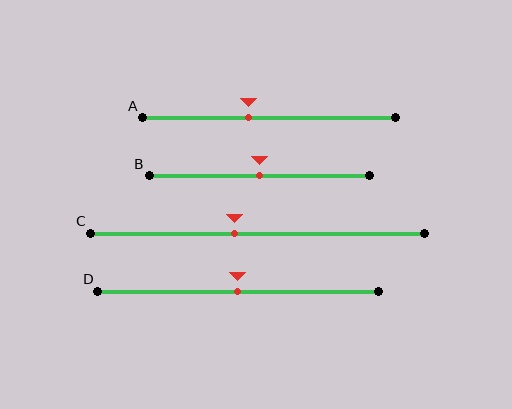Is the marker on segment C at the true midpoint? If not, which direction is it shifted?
No, the marker on segment C is shifted to the left by about 7% of the segment length.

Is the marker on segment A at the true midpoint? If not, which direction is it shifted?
No, the marker on segment A is shifted to the left by about 8% of the segment length.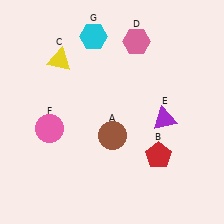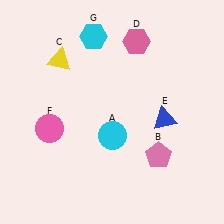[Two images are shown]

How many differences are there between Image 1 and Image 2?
There are 3 differences between the two images.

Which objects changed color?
A changed from brown to cyan. B changed from red to pink. E changed from purple to blue.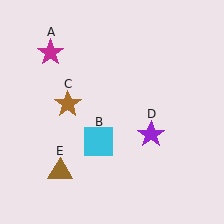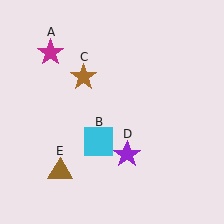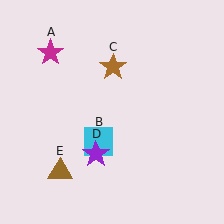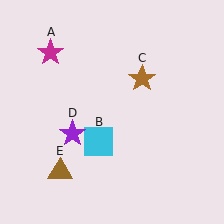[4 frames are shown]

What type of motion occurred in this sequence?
The brown star (object C), purple star (object D) rotated clockwise around the center of the scene.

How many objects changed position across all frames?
2 objects changed position: brown star (object C), purple star (object D).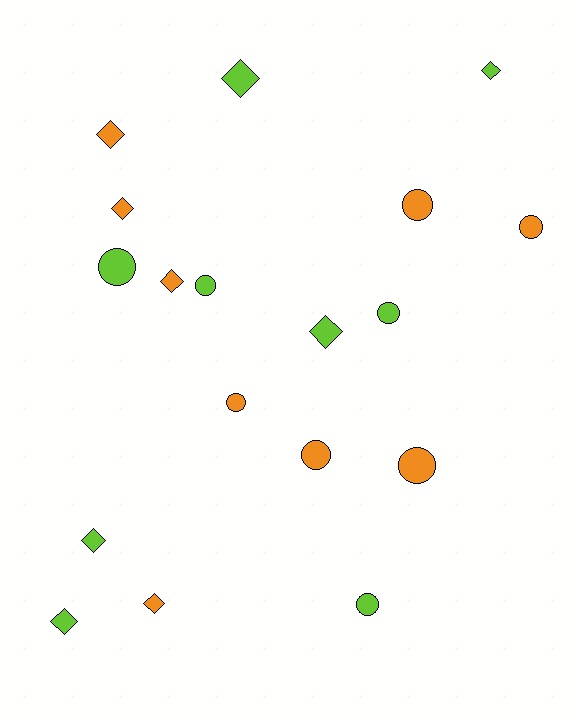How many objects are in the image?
There are 18 objects.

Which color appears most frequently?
Lime, with 9 objects.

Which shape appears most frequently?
Diamond, with 9 objects.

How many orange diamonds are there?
There are 4 orange diamonds.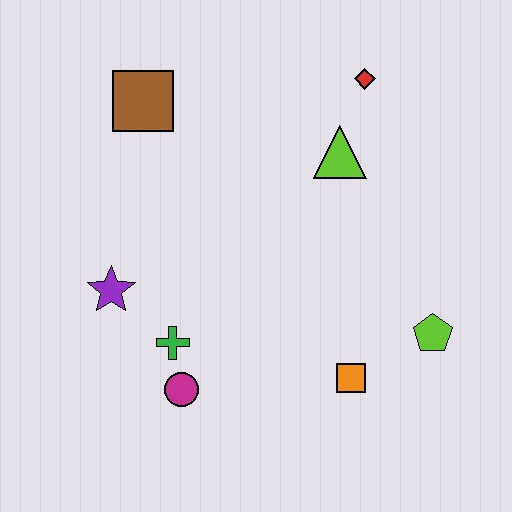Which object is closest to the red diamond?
The lime triangle is closest to the red diamond.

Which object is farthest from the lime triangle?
The magenta circle is farthest from the lime triangle.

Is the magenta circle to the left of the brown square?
No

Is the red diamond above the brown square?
Yes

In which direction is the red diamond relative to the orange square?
The red diamond is above the orange square.